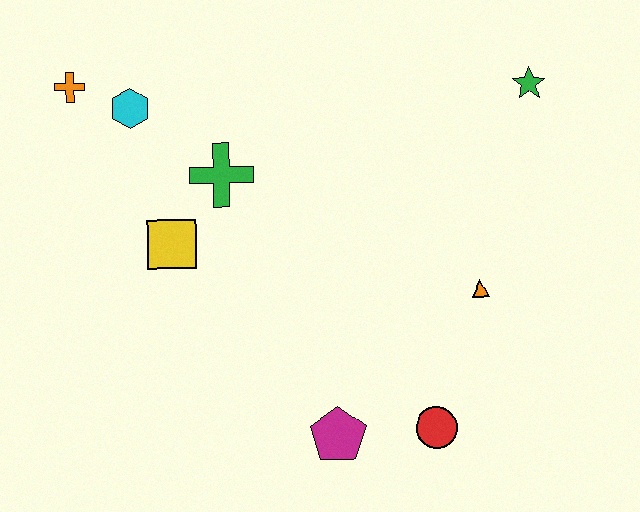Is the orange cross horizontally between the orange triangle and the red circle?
No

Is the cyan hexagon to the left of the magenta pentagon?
Yes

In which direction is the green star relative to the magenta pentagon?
The green star is above the magenta pentagon.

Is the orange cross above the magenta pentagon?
Yes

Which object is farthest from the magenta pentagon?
The orange cross is farthest from the magenta pentagon.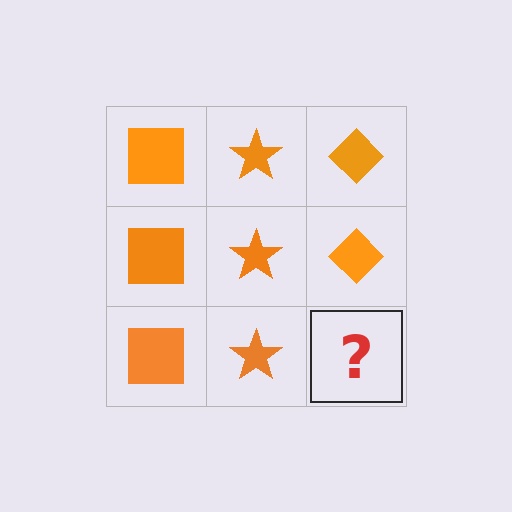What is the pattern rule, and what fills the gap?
The rule is that each column has a consistent shape. The gap should be filled with an orange diamond.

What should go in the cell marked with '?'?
The missing cell should contain an orange diamond.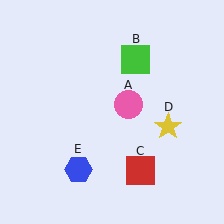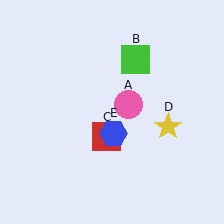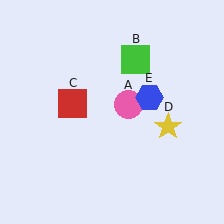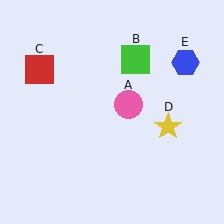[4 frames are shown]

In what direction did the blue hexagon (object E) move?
The blue hexagon (object E) moved up and to the right.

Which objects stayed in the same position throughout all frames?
Pink circle (object A) and green square (object B) and yellow star (object D) remained stationary.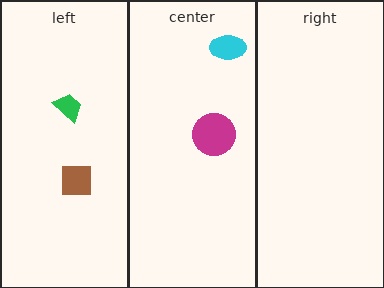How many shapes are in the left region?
2.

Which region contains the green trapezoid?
The left region.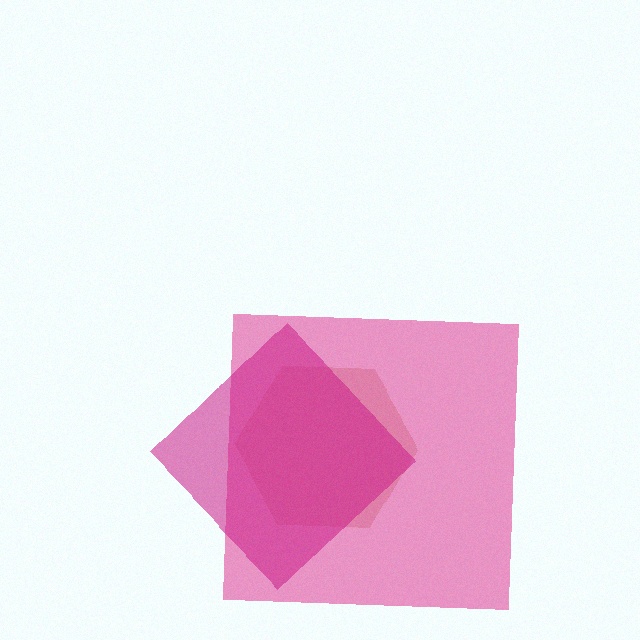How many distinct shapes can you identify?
There are 3 distinct shapes: a brown hexagon, a pink square, a magenta diamond.